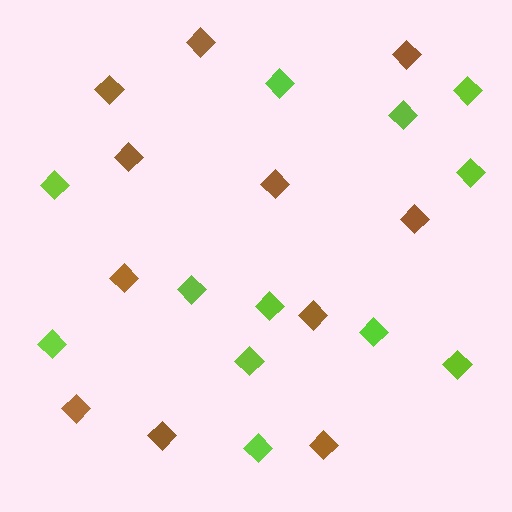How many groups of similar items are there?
There are 2 groups: one group of brown diamonds (11) and one group of lime diamonds (12).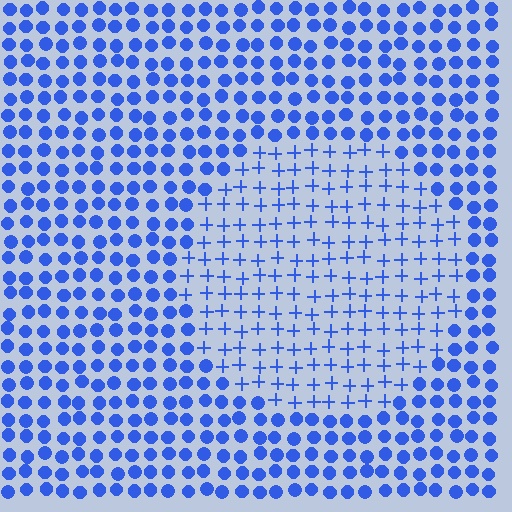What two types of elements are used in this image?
The image uses plus signs inside the circle region and circles outside it.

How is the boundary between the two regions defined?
The boundary is defined by a change in element shape: plus signs inside vs. circles outside. All elements share the same color and spacing.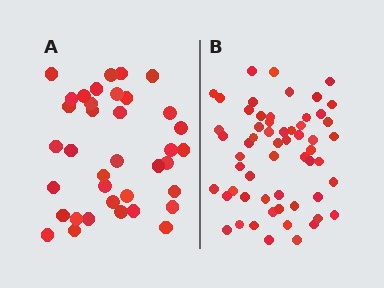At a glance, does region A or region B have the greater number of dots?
Region B (the right region) has more dots.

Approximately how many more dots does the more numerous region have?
Region B has approximately 20 more dots than region A.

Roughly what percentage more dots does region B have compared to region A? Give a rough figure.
About 55% more.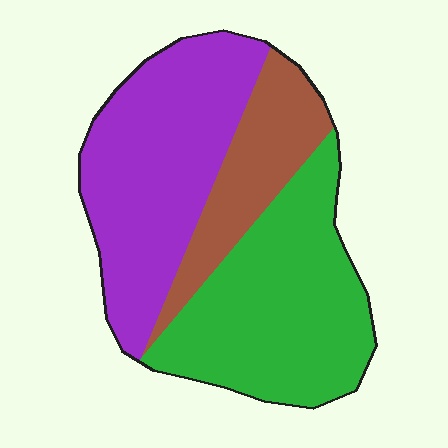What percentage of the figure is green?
Green takes up about two fifths (2/5) of the figure.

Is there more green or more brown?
Green.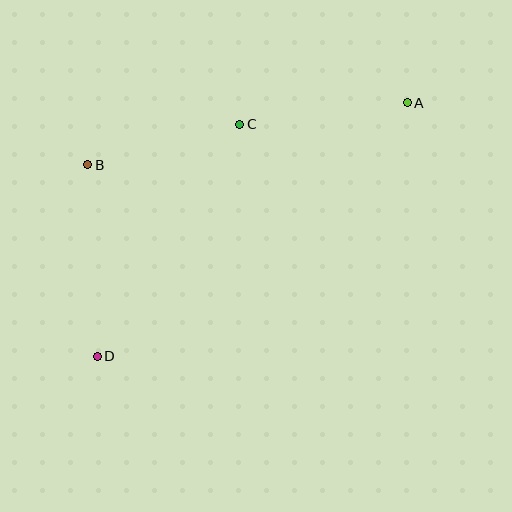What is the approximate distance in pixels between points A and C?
The distance between A and C is approximately 169 pixels.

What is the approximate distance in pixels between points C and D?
The distance between C and D is approximately 272 pixels.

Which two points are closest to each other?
Points B and C are closest to each other.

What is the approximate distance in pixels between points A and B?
The distance between A and B is approximately 325 pixels.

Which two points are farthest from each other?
Points A and D are farthest from each other.